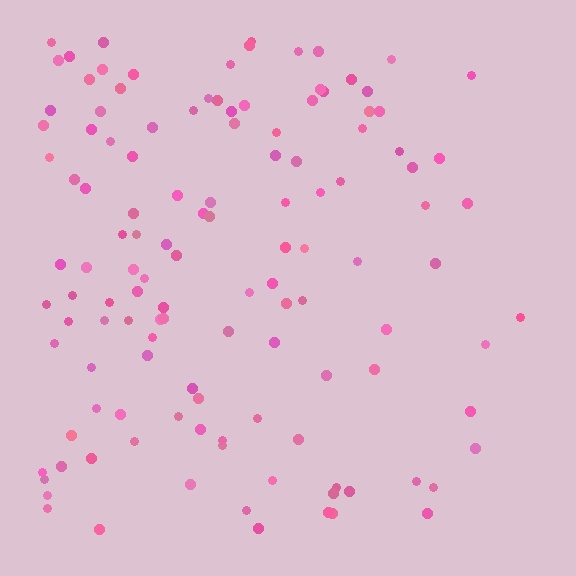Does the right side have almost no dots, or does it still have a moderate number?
Still a moderate number, just noticeably fewer than the left.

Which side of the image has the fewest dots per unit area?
The right.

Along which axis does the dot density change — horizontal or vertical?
Horizontal.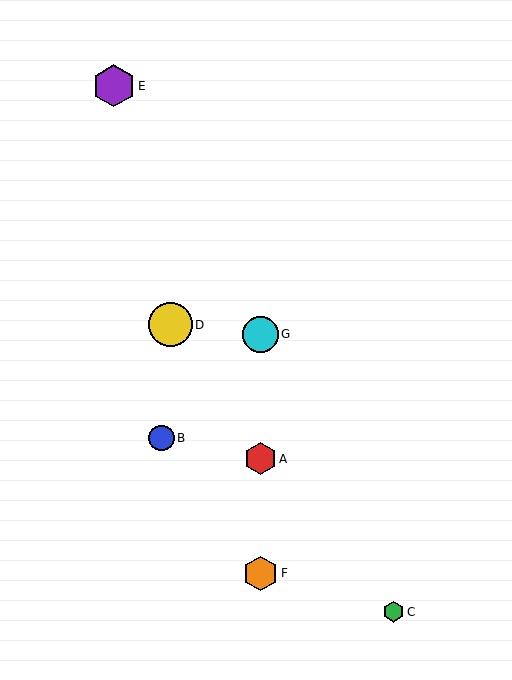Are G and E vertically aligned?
No, G is at x≈260 and E is at x≈114.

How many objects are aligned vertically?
3 objects (A, F, G) are aligned vertically.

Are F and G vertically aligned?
Yes, both are at x≈260.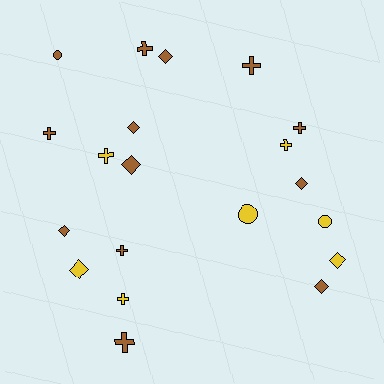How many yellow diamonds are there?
There are 2 yellow diamonds.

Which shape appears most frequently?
Cross, with 9 objects.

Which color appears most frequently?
Brown, with 13 objects.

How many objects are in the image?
There are 20 objects.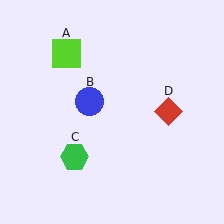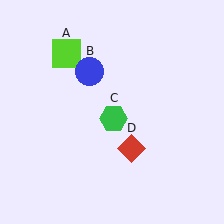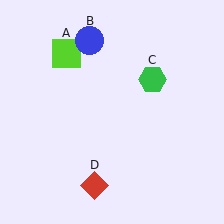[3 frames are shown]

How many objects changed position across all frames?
3 objects changed position: blue circle (object B), green hexagon (object C), red diamond (object D).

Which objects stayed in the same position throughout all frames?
Lime square (object A) remained stationary.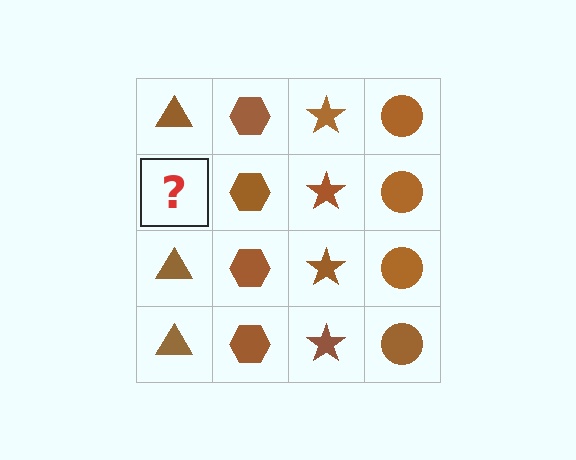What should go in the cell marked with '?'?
The missing cell should contain a brown triangle.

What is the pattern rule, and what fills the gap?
The rule is that each column has a consistent shape. The gap should be filled with a brown triangle.